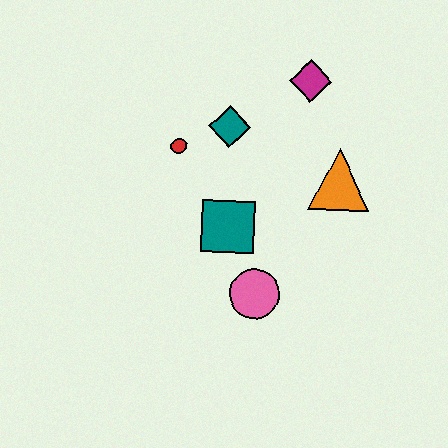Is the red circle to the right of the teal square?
No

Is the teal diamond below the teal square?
No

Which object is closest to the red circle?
The teal diamond is closest to the red circle.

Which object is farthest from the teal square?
The magenta diamond is farthest from the teal square.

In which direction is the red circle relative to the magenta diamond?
The red circle is to the left of the magenta diamond.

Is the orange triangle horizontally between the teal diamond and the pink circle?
No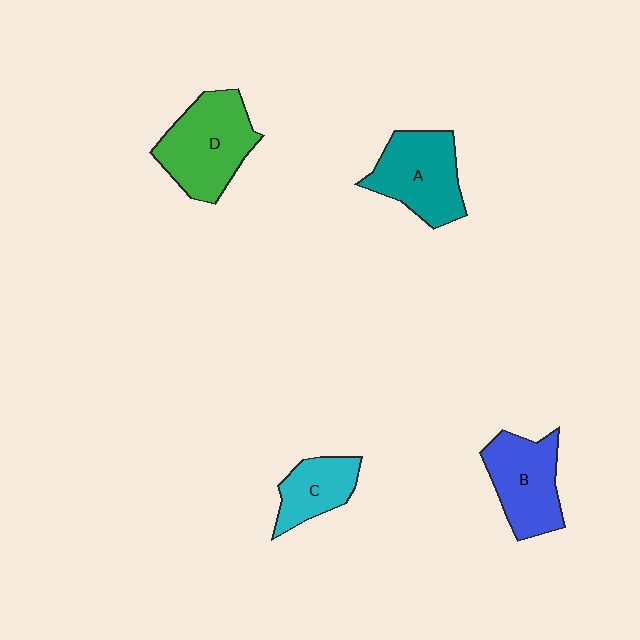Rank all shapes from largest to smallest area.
From largest to smallest: D (green), A (teal), B (blue), C (cyan).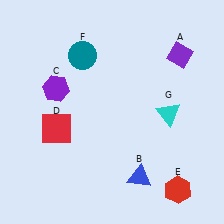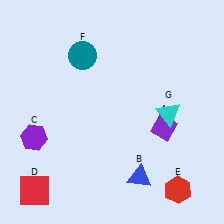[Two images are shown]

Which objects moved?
The objects that moved are: the purple diamond (A), the purple hexagon (C), the red square (D).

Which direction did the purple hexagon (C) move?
The purple hexagon (C) moved down.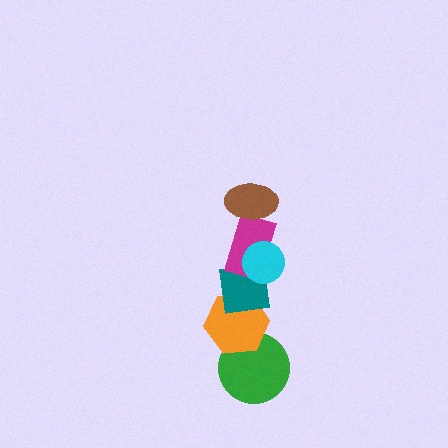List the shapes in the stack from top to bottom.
From top to bottom: the brown ellipse, the cyan circle, the magenta rectangle, the teal square, the orange hexagon, the green circle.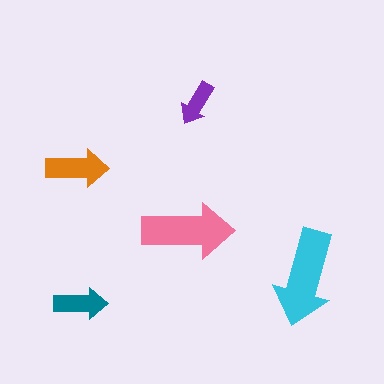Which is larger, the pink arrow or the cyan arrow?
The cyan one.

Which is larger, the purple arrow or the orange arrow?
The orange one.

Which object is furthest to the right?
The cyan arrow is rightmost.